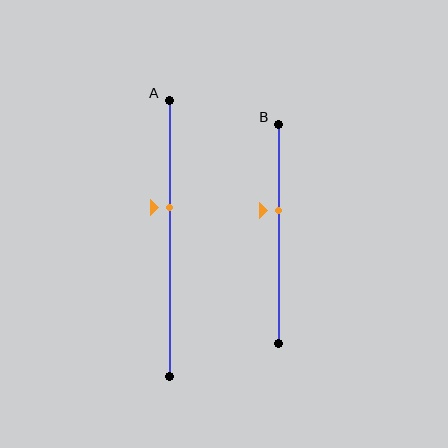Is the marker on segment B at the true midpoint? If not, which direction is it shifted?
No, the marker on segment B is shifted upward by about 11% of the segment length.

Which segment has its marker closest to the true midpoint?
Segment B has its marker closest to the true midpoint.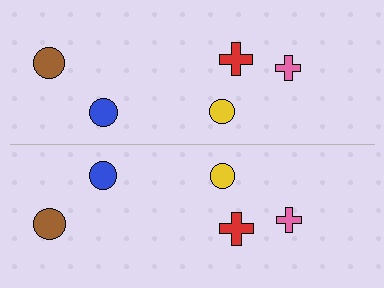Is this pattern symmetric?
Yes, this pattern has bilateral (reflection) symmetry.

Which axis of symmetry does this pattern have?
The pattern has a horizontal axis of symmetry running through the center of the image.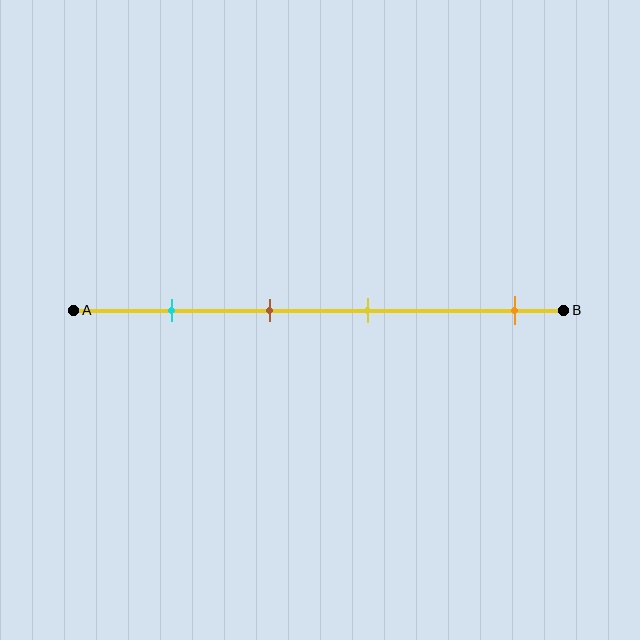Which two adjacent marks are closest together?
The brown and yellow marks are the closest adjacent pair.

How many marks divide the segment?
There are 4 marks dividing the segment.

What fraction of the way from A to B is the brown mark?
The brown mark is approximately 40% (0.4) of the way from A to B.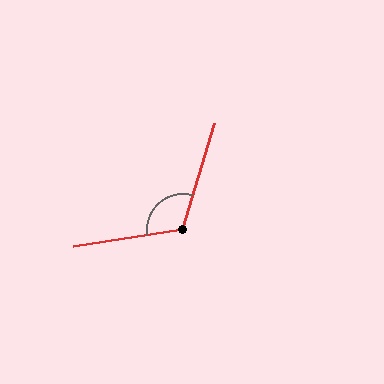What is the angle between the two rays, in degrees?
Approximately 115 degrees.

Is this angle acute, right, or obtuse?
It is obtuse.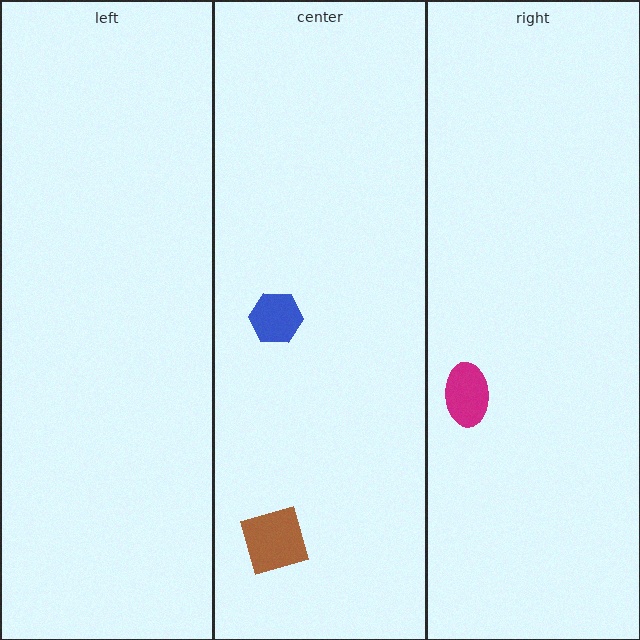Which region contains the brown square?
The center region.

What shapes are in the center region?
The brown square, the blue hexagon.